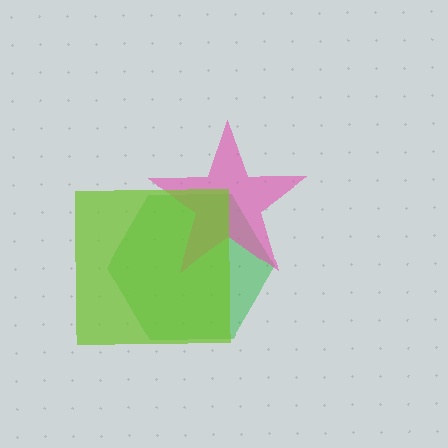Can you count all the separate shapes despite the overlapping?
Yes, there are 3 separate shapes.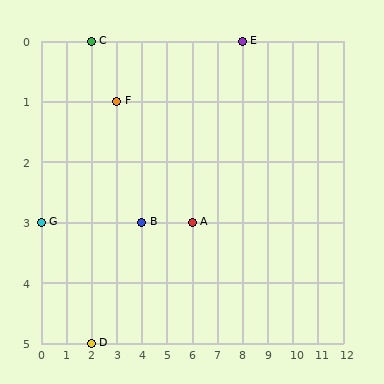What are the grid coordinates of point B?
Point B is at grid coordinates (4, 3).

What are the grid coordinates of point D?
Point D is at grid coordinates (2, 5).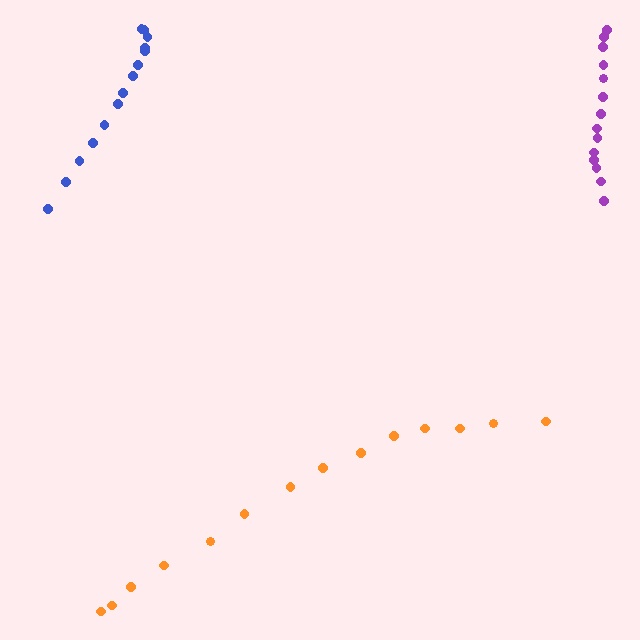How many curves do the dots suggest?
There are 3 distinct paths.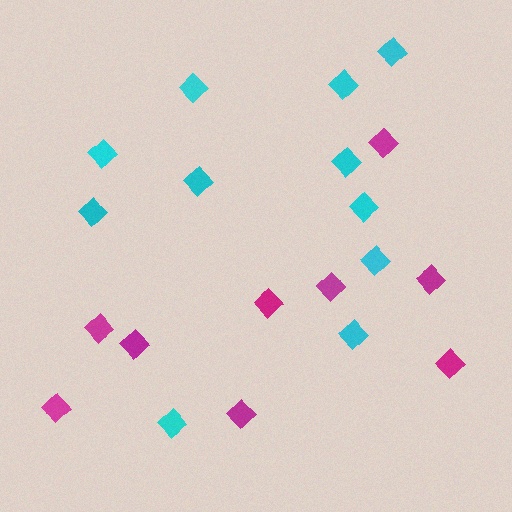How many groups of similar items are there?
There are 2 groups: one group of magenta diamonds (9) and one group of cyan diamonds (11).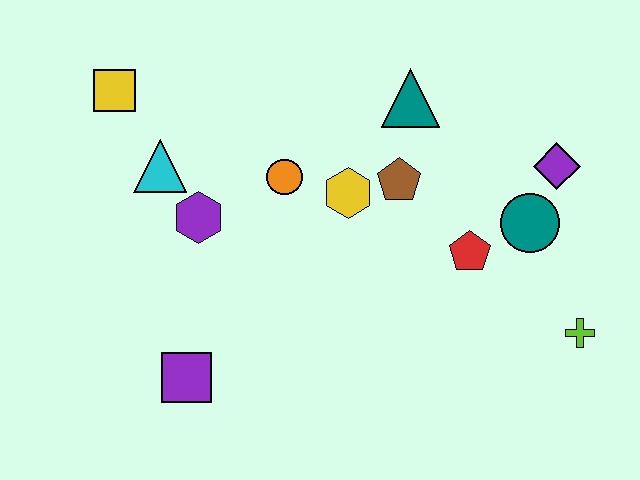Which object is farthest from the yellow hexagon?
The lime cross is farthest from the yellow hexagon.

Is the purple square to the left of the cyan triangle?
No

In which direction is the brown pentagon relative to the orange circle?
The brown pentagon is to the right of the orange circle.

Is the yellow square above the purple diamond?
Yes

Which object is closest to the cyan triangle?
The purple hexagon is closest to the cyan triangle.